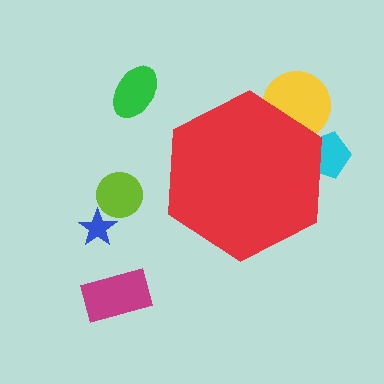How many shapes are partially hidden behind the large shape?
2 shapes are partially hidden.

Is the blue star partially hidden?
No, the blue star is fully visible.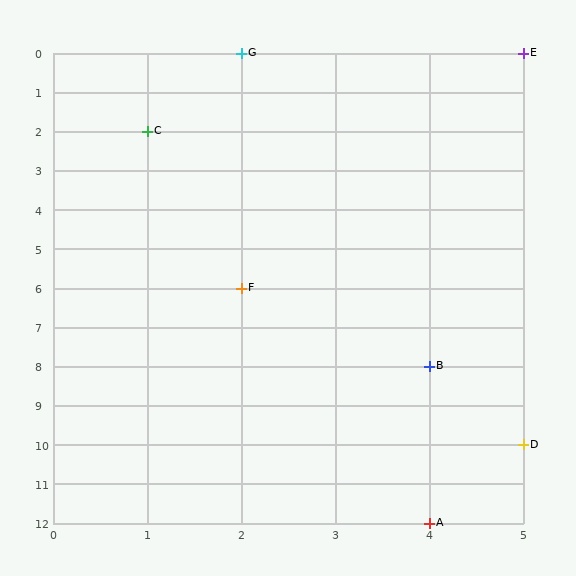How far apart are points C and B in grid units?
Points C and B are 3 columns and 6 rows apart (about 6.7 grid units diagonally).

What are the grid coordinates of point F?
Point F is at grid coordinates (2, 6).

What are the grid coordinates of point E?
Point E is at grid coordinates (5, 0).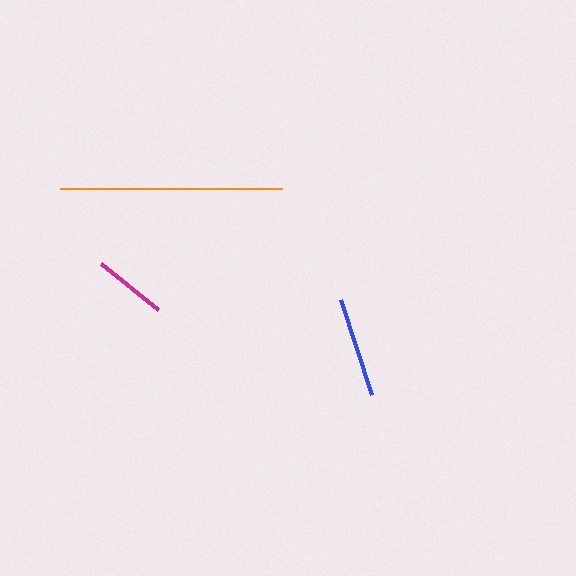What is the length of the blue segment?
The blue segment is approximately 100 pixels long.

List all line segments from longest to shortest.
From longest to shortest: orange, blue, magenta.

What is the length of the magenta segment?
The magenta segment is approximately 74 pixels long.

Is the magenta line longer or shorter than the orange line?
The orange line is longer than the magenta line.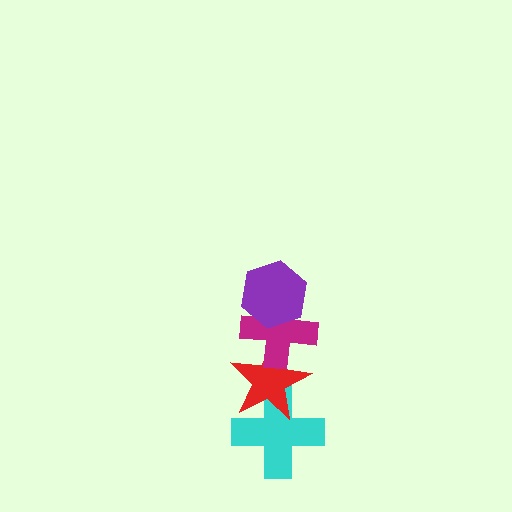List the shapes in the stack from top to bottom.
From top to bottom: the purple hexagon, the magenta cross, the red star, the cyan cross.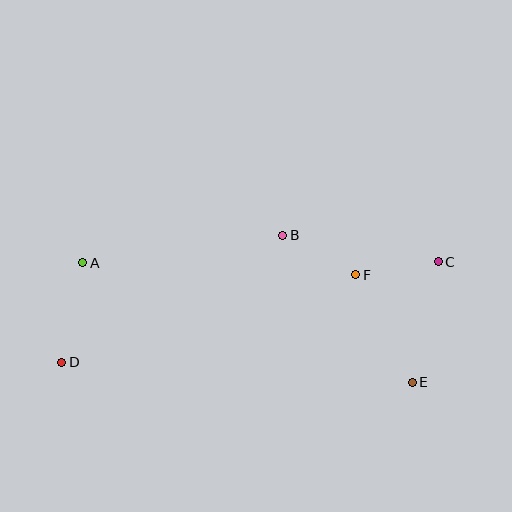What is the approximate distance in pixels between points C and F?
The distance between C and F is approximately 83 pixels.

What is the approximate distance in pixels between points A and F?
The distance between A and F is approximately 273 pixels.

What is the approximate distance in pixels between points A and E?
The distance between A and E is approximately 350 pixels.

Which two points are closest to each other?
Points B and F are closest to each other.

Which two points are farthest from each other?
Points C and D are farthest from each other.